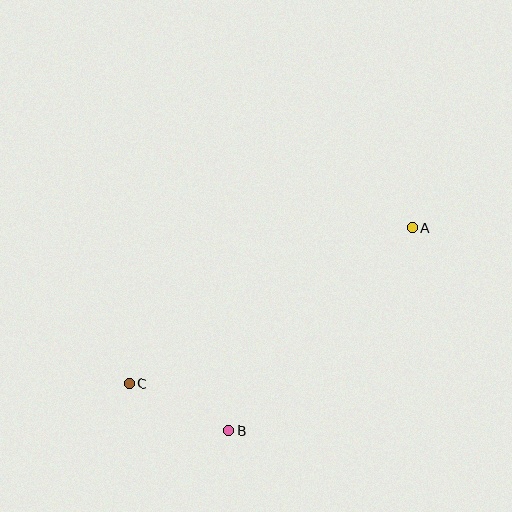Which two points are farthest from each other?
Points A and C are farthest from each other.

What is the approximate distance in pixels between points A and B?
The distance between A and B is approximately 274 pixels.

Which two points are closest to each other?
Points B and C are closest to each other.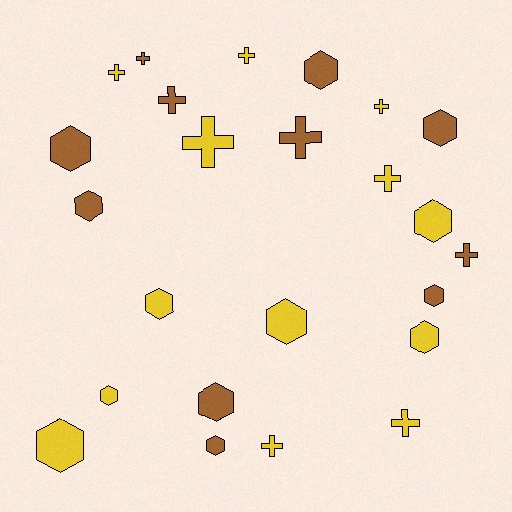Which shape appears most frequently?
Hexagon, with 13 objects.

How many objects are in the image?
There are 24 objects.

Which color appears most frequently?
Yellow, with 13 objects.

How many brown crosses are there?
There are 4 brown crosses.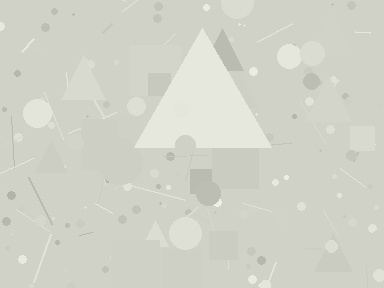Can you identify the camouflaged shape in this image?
The camouflaged shape is a triangle.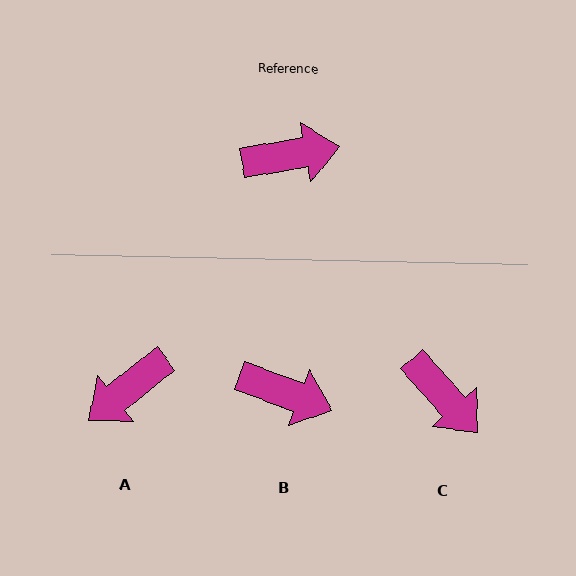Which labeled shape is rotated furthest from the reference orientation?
A, about 151 degrees away.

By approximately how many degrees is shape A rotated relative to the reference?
Approximately 151 degrees clockwise.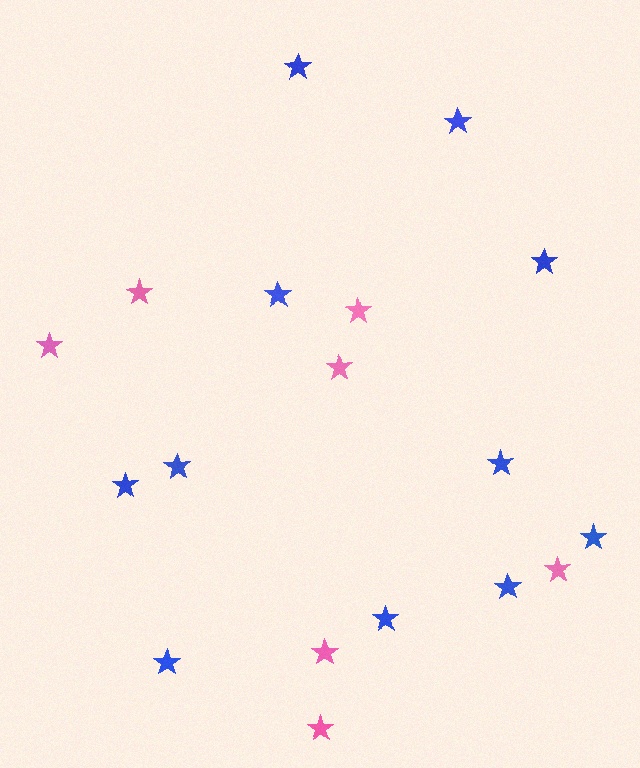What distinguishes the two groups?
There are 2 groups: one group of blue stars (11) and one group of pink stars (7).